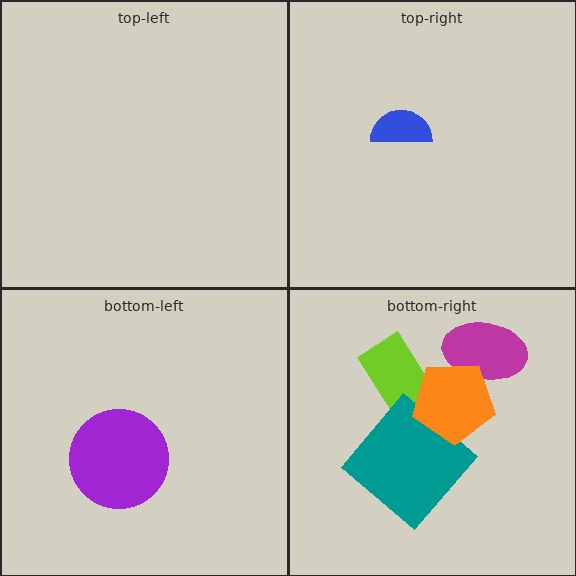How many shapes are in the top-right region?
1.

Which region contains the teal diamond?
The bottom-right region.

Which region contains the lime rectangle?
The bottom-right region.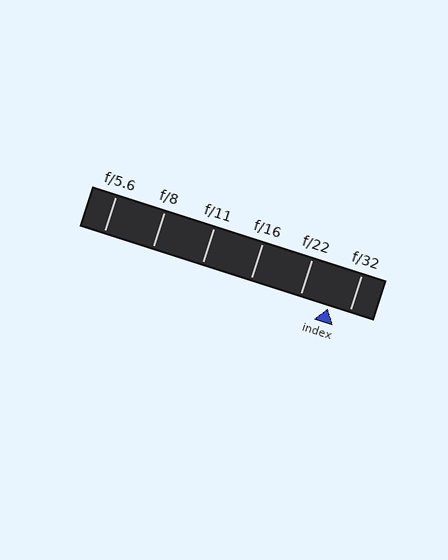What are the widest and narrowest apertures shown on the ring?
The widest aperture shown is f/5.6 and the narrowest is f/32.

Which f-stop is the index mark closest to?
The index mark is closest to f/32.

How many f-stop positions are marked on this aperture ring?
There are 6 f-stop positions marked.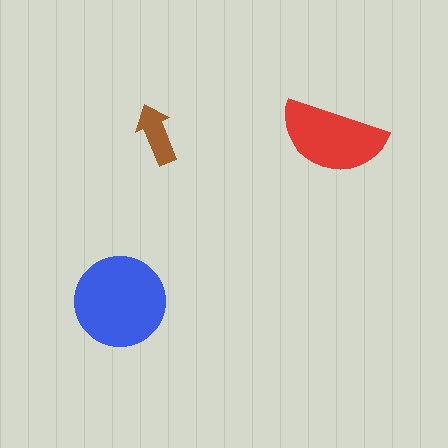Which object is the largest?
The blue circle.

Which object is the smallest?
The brown arrow.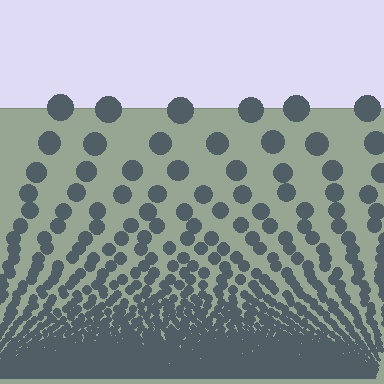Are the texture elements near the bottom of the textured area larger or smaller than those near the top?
Smaller. The gradient is inverted — elements near the bottom are smaller and denser.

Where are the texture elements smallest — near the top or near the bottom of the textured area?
Near the bottom.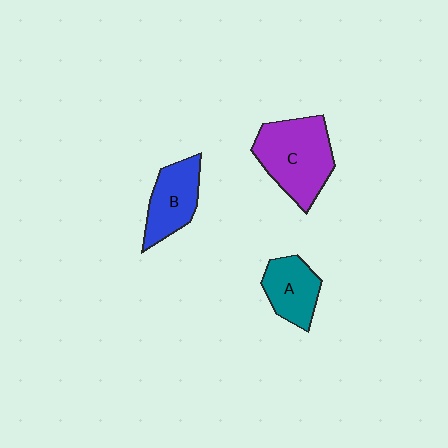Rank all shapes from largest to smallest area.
From largest to smallest: C (purple), B (blue), A (teal).